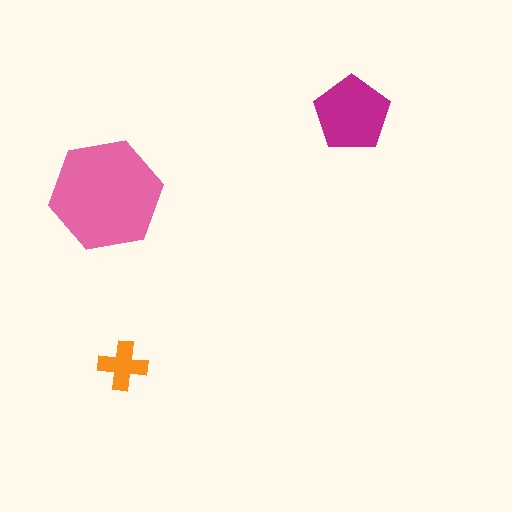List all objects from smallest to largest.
The orange cross, the magenta pentagon, the pink hexagon.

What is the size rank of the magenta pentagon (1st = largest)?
2nd.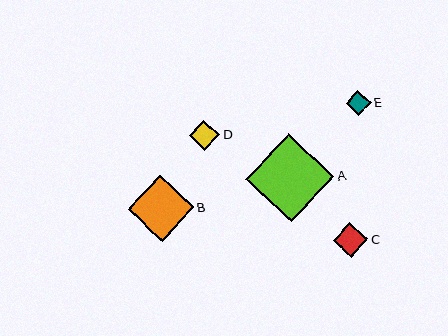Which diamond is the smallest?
Diamond E is the smallest with a size of approximately 25 pixels.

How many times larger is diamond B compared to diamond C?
Diamond B is approximately 1.9 times the size of diamond C.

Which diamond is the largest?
Diamond A is the largest with a size of approximately 88 pixels.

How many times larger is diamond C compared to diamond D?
Diamond C is approximately 1.1 times the size of diamond D.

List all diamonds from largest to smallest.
From largest to smallest: A, B, C, D, E.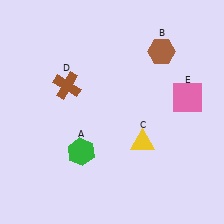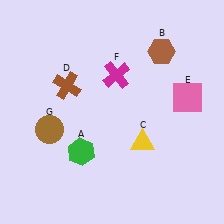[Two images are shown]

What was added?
A magenta cross (F), a brown circle (G) were added in Image 2.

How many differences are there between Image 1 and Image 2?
There are 2 differences between the two images.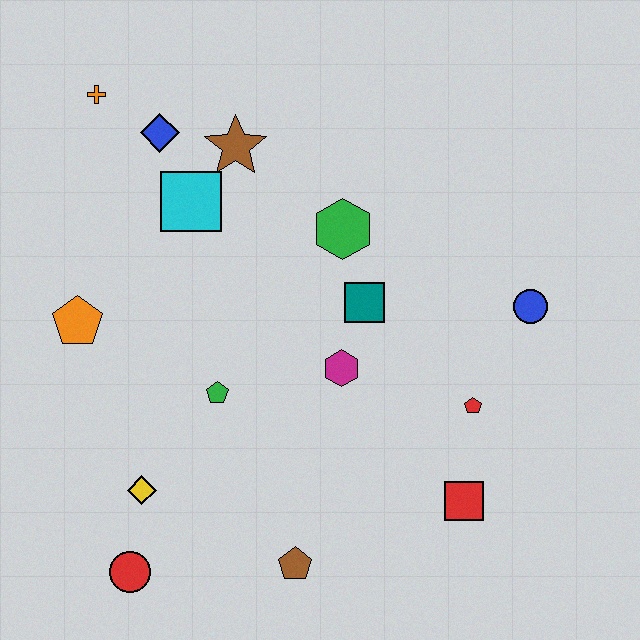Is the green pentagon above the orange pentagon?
No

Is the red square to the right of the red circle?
Yes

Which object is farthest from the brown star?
The red circle is farthest from the brown star.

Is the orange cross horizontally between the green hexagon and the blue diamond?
No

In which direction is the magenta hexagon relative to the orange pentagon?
The magenta hexagon is to the right of the orange pentagon.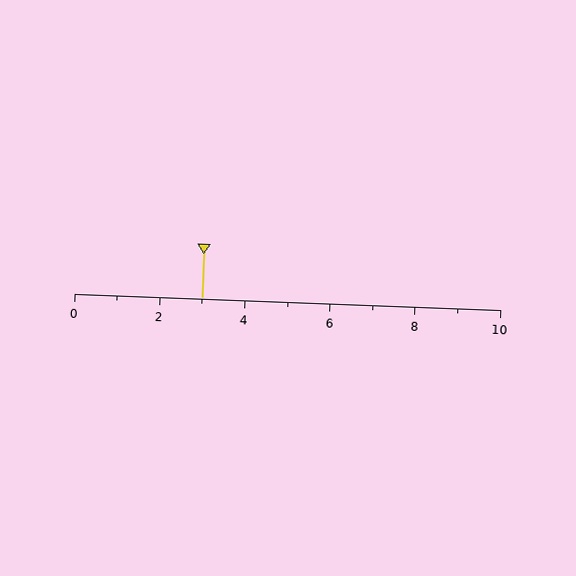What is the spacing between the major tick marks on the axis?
The major ticks are spaced 2 apart.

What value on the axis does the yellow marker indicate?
The marker indicates approximately 3.